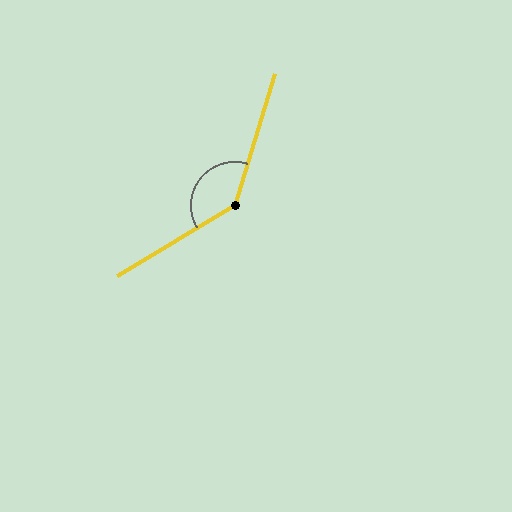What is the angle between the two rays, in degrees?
Approximately 138 degrees.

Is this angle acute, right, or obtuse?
It is obtuse.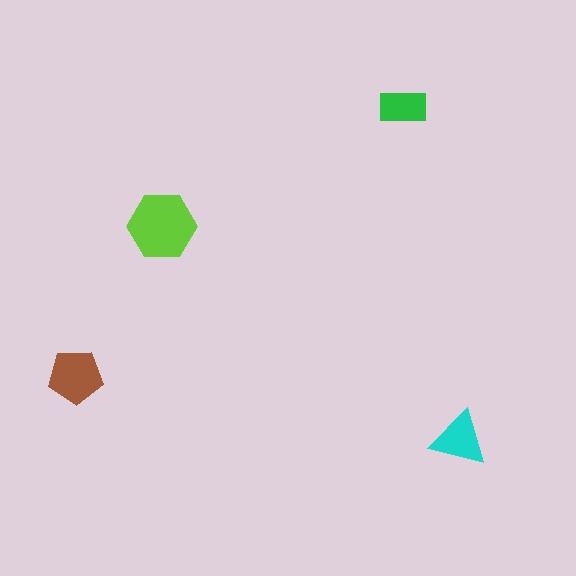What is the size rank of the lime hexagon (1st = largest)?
1st.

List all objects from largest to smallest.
The lime hexagon, the brown pentagon, the cyan triangle, the green rectangle.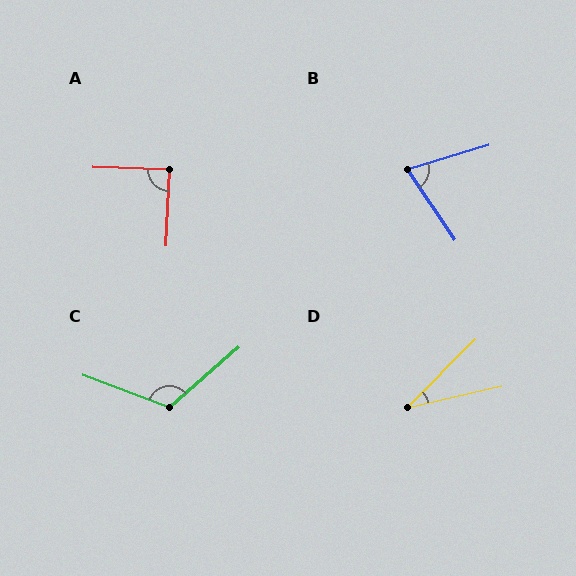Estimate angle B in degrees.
Approximately 73 degrees.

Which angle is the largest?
C, at approximately 118 degrees.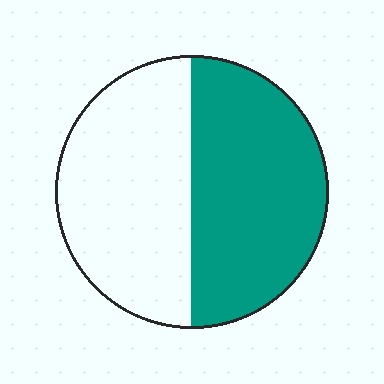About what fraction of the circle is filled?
About one half (1/2).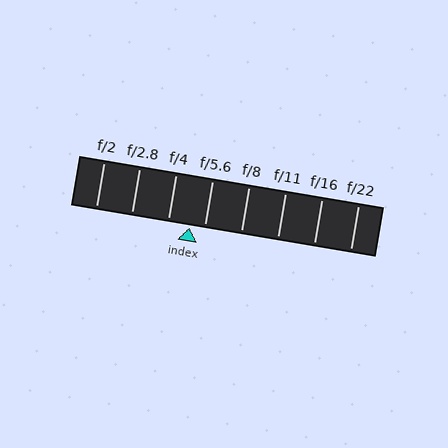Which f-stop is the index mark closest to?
The index mark is closest to f/5.6.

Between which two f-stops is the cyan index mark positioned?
The index mark is between f/4 and f/5.6.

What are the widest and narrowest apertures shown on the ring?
The widest aperture shown is f/2 and the narrowest is f/22.